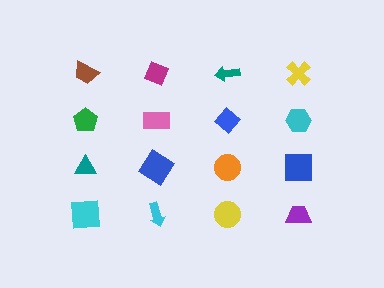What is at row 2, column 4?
A cyan hexagon.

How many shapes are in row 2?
4 shapes.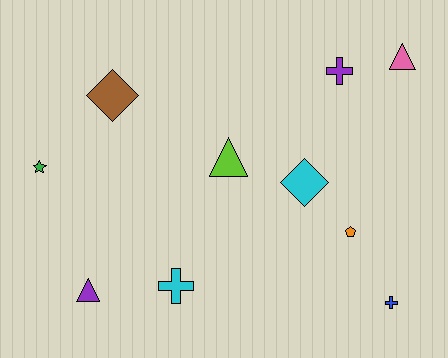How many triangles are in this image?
There are 3 triangles.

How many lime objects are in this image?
There is 1 lime object.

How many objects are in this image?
There are 10 objects.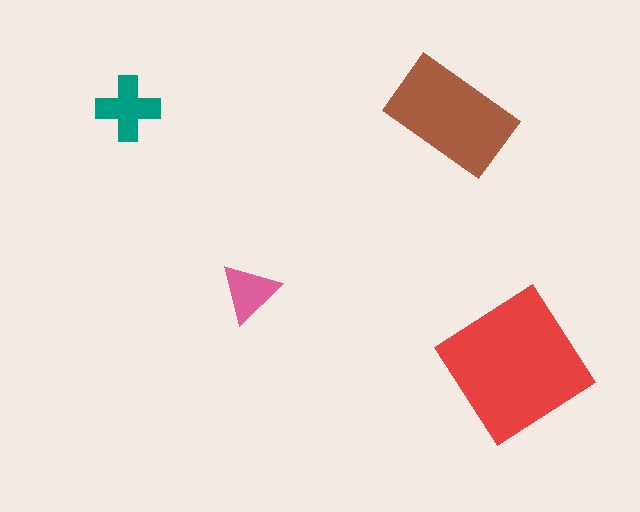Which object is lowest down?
The red diamond is bottommost.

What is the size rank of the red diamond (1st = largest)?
1st.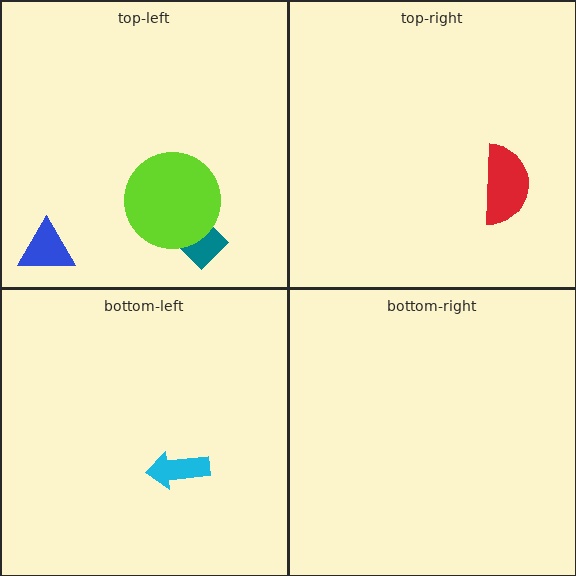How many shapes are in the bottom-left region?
1.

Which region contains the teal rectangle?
The top-left region.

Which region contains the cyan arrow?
The bottom-left region.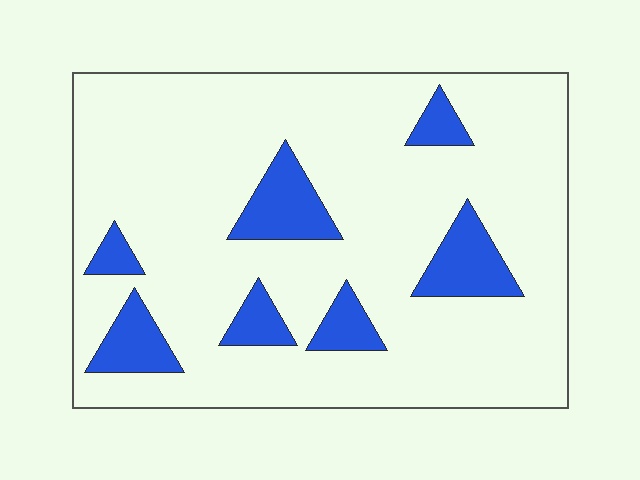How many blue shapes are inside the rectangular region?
7.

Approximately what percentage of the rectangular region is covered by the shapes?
Approximately 15%.